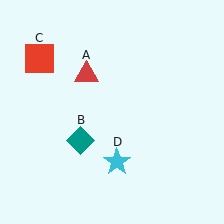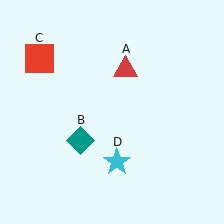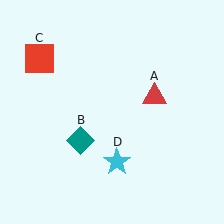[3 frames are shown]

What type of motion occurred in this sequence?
The red triangle (object A) rotated clockwise around the center of the scene.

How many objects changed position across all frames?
1 object changed position: red triangle (object A).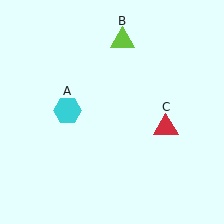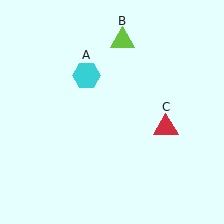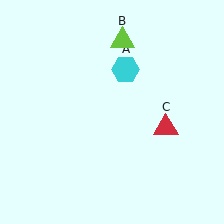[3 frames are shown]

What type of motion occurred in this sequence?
The cyan hexagon (object A) rotated clockwise around the center of the scene.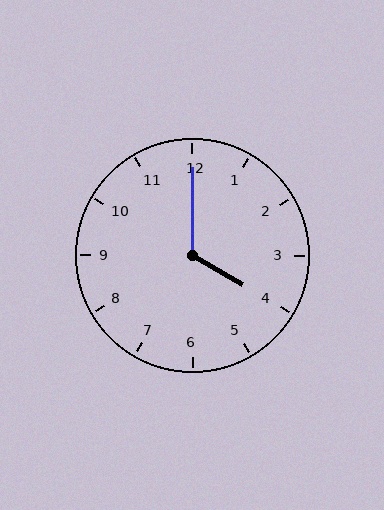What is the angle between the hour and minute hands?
Approximately 120 degrees.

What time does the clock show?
4:00.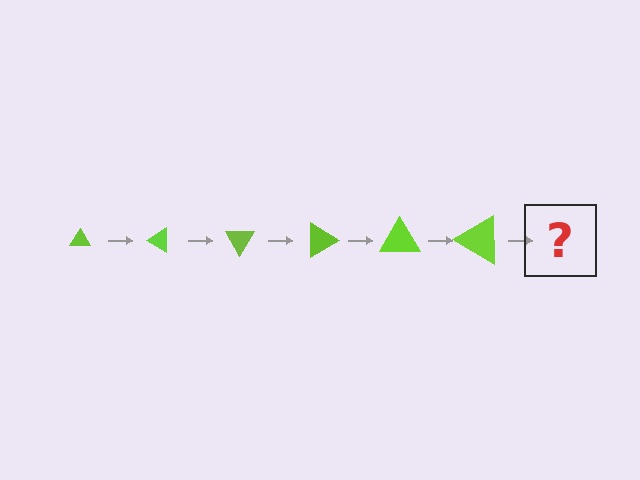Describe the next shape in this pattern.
It should be a triangle, larger than the previous one and rotated 180 degrees from the start.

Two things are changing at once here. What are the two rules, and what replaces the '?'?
The two rules are that the triangle grows larger each step and it rotates 30 degrees each step. The '?' should be a triangle, larger than the previous one and rotated 180 degrees from the start.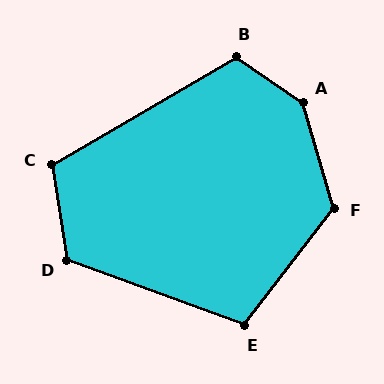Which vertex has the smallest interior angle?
E, at approximately 108 degrees.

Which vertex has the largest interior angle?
A, at approximately 141 degrees.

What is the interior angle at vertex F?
Approximately 126 degrees (obtuse).